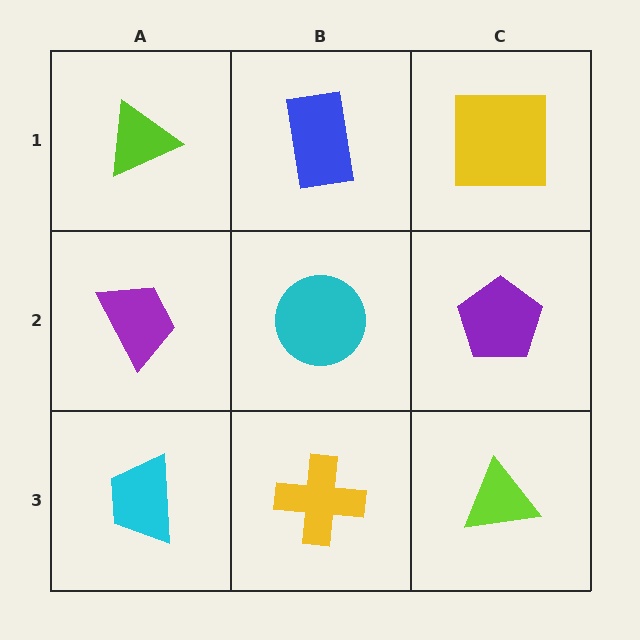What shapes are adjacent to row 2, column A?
A lime triangle (row 1, column A), a cyan trapezoid (row 3, column A), a cyan circle (row 2, column B).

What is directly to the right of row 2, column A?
A cyan circle.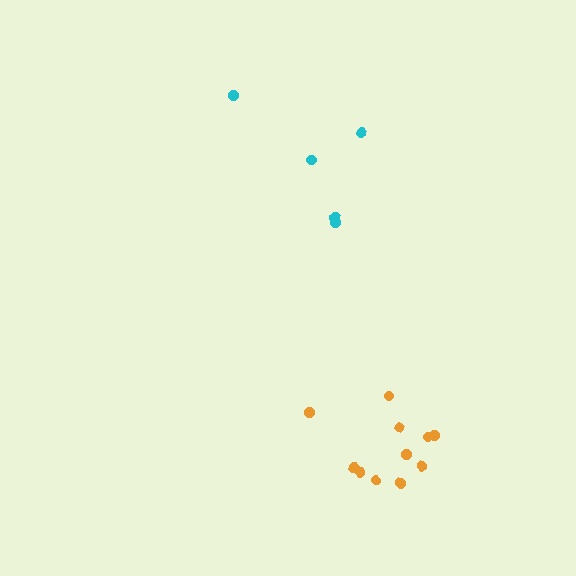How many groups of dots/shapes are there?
There are 2 groups.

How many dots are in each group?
Group 1: 11 dots, Group 2: 5 dots (16 total).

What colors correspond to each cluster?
The clusters are colored: orange, cyan.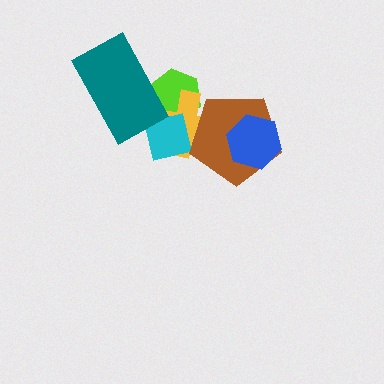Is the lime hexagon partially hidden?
Yes, it is partially covered by another shape.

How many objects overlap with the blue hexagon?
1 object overlaps with the blue hexagon.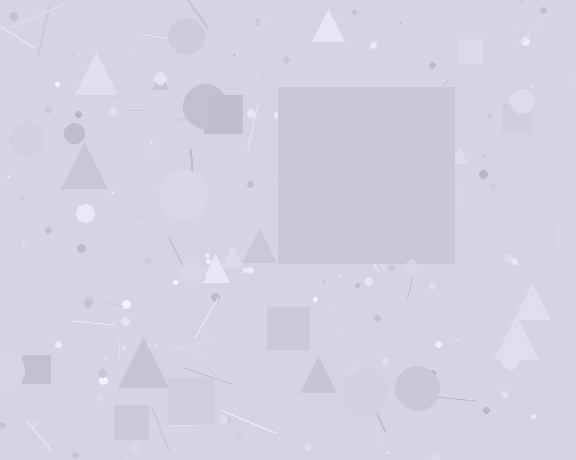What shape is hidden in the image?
A square is hidden in the image.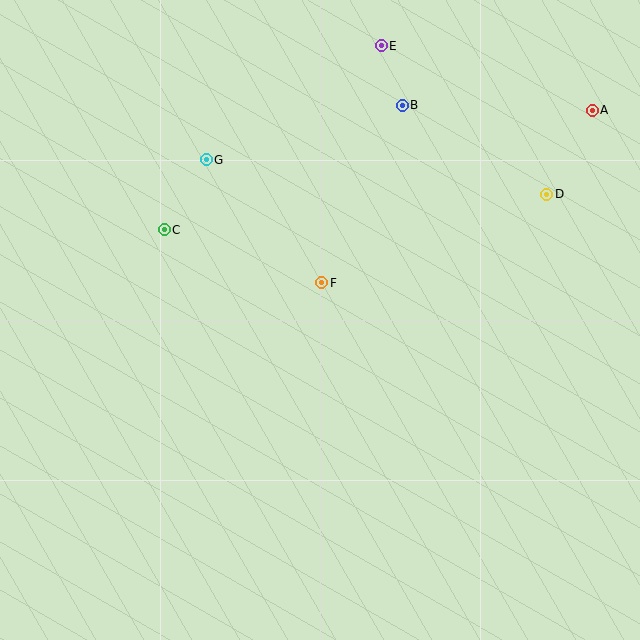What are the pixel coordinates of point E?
Point E is at (381, 46).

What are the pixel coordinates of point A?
Point A is at (592, 110).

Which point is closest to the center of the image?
Point F at (322, 283) is closest to the center.